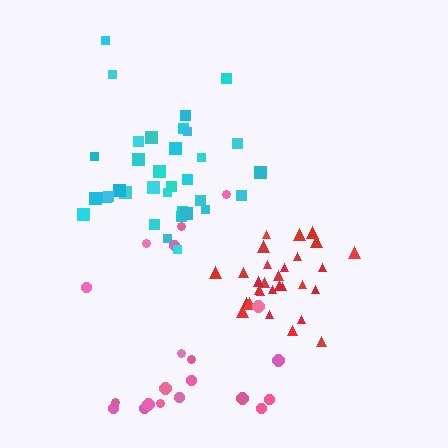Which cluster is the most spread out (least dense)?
Pink.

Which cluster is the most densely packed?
Red.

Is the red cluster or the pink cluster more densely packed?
Red.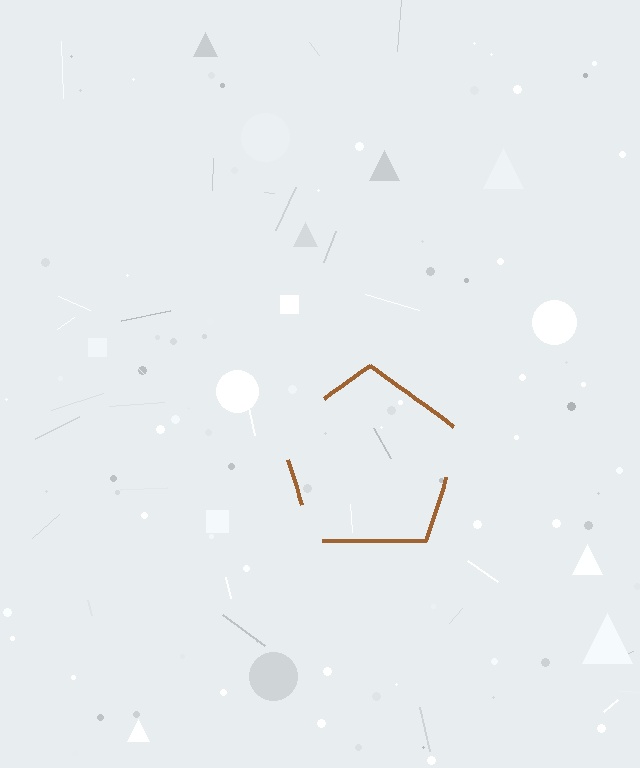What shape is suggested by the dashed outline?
The dashed outline suggests a pentagon.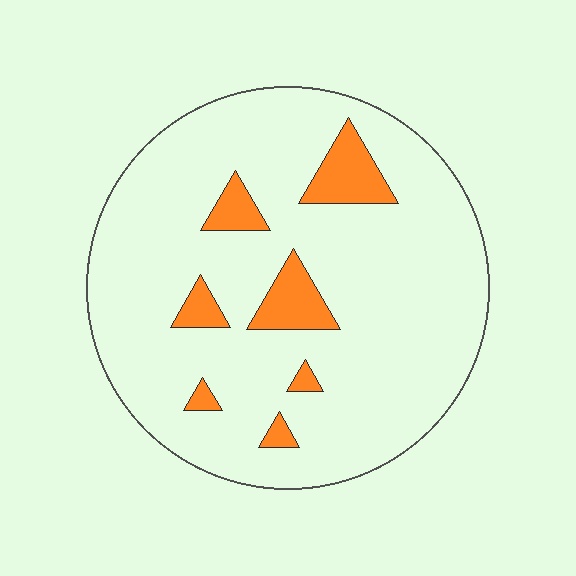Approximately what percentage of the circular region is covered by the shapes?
Approximately 10%.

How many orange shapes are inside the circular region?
7.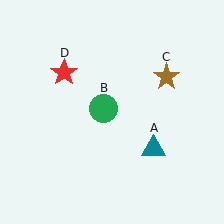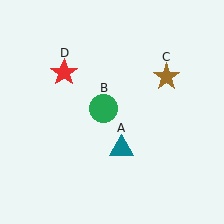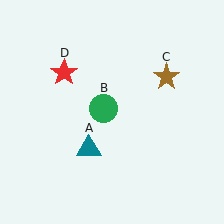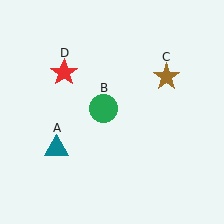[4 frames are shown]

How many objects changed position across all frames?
1 object changed position: teal triangle (object A).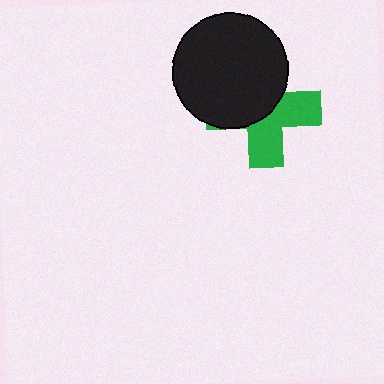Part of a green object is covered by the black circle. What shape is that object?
It is a cross.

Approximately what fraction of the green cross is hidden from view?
Roughly 52% of the green cross is hidden behind the black circle.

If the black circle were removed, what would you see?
You would see the complete green cross.